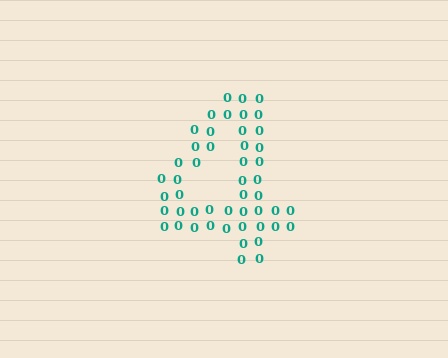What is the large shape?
The large shape is the digit 4.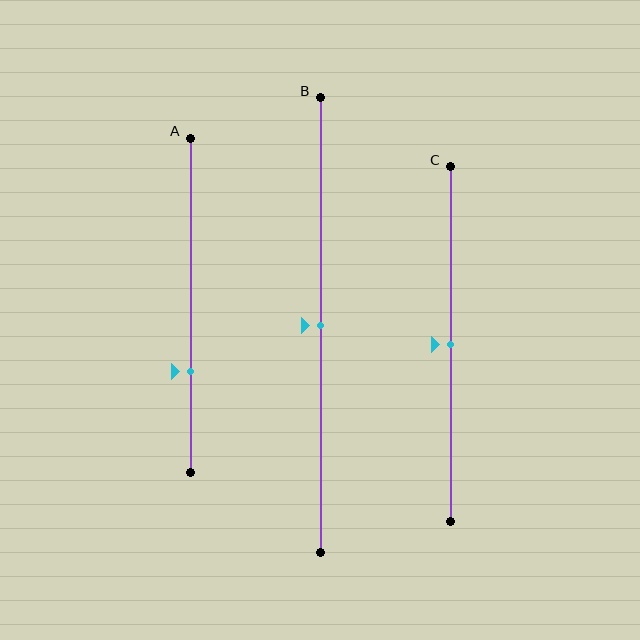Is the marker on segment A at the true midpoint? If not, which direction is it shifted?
No, the marker on segment A is shifted downward by about 20% of the segment length.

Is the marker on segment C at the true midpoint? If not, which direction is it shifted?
Yes, the marker on segment C is at the true midpoint.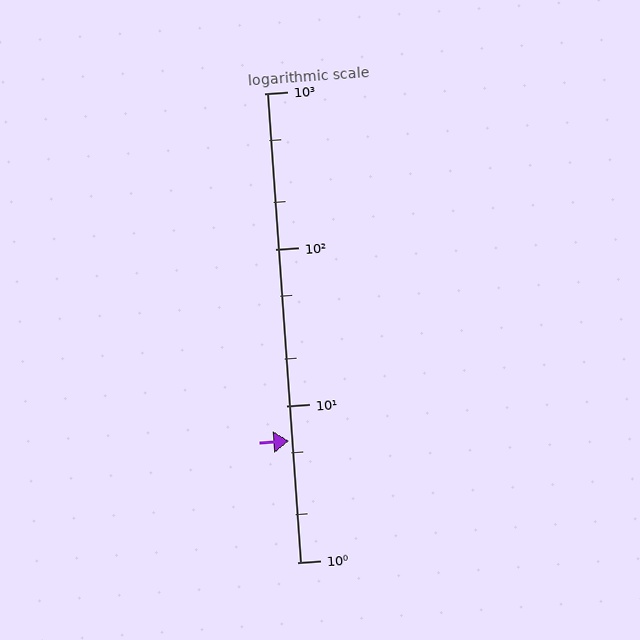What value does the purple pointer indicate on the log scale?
The pointer indicates approximately 6.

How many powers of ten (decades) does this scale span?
The scale spans 3 decades, from 1 to 1000.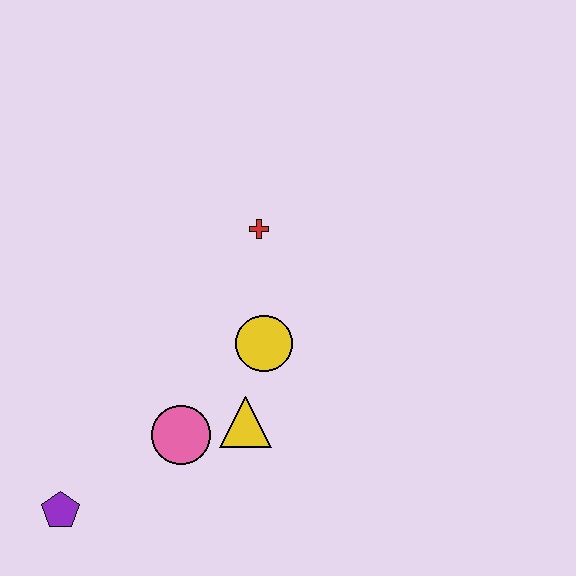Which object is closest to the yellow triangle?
The pink circle is closest to the yellow triangle.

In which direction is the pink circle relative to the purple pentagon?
The pink circle is to the right of the purple pentagon.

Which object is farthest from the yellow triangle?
The purple pentagon is farthest from the yellow triangle.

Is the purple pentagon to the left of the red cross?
Yes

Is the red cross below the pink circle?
No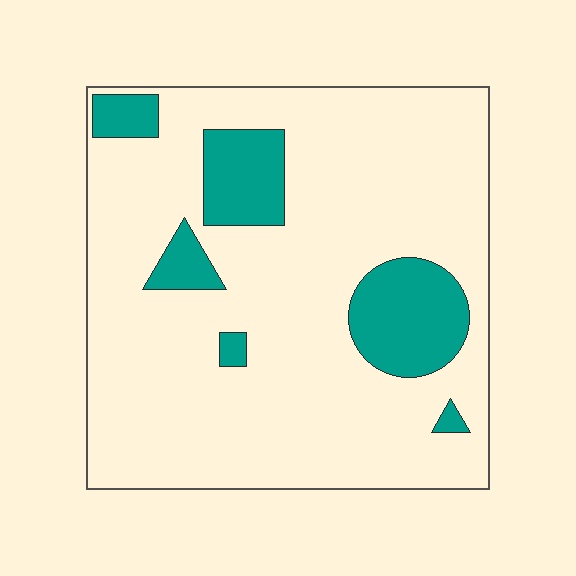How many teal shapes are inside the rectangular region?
6.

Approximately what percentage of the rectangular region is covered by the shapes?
Approximately 15%.